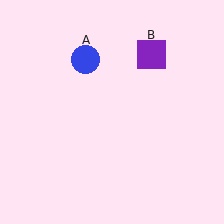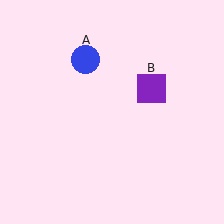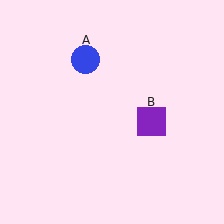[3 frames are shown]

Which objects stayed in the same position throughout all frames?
Blue circle (object A) remained stationary.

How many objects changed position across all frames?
1 object changed position: purple square (object B).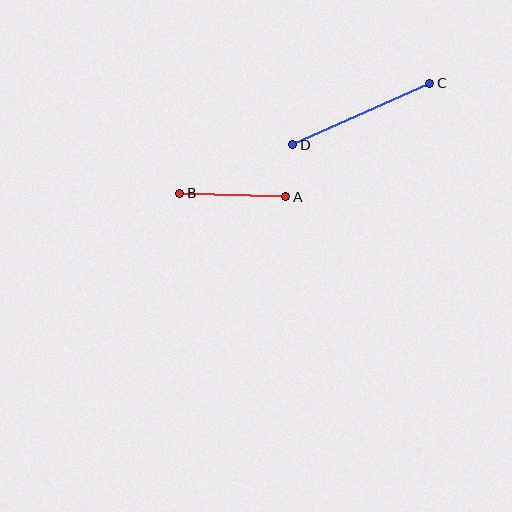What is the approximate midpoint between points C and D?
The midpoint is at approximately (361, 114) pixels.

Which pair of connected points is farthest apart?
Points C and D are farthest apart.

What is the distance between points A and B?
The distance is approximately 106 pixels.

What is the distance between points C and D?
The distance is approximately 150 pixels.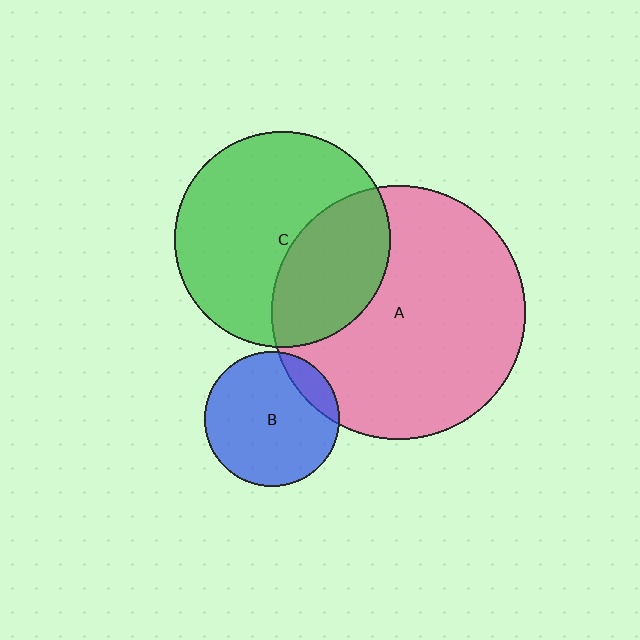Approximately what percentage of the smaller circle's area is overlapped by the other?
Approximately 35%.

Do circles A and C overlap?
Yes.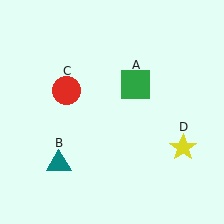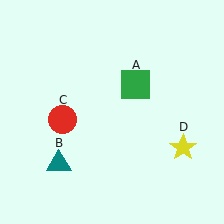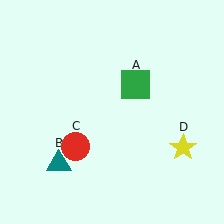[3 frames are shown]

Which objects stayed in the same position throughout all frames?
Green square (object A) and teal triangle (object B) and yellow star (object D) remained stationary.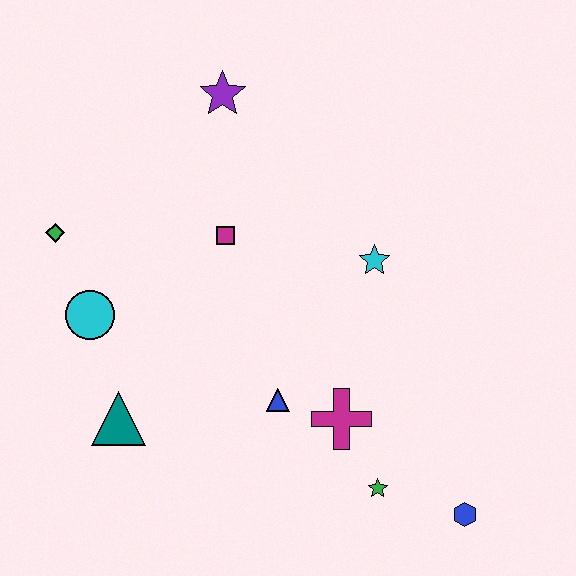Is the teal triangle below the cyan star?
Yes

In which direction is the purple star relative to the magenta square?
The purple star is above the magenta square.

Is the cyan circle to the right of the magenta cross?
No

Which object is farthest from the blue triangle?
The purple star is farthest from the blue triangle.